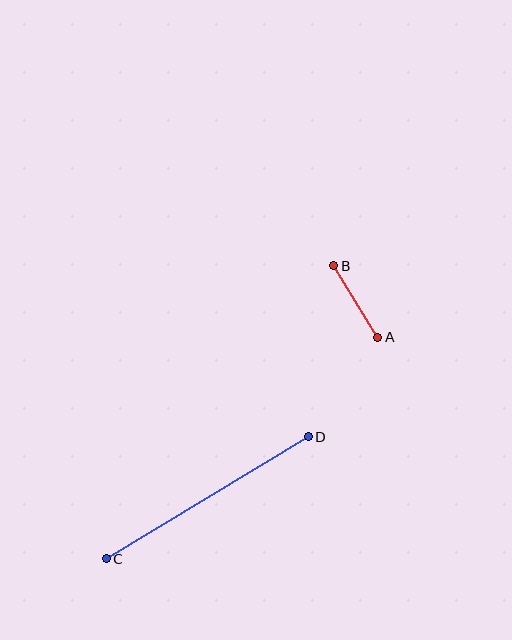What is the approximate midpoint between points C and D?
The midpoint is at approximately (207, 498) pixels.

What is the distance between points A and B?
The distance is approximately 83 pixels.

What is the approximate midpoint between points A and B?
The midpoint is at approximately (356, 301) pixels.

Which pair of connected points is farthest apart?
Points C and D are farthest apart.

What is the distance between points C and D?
The distance is approximately 236 pixels.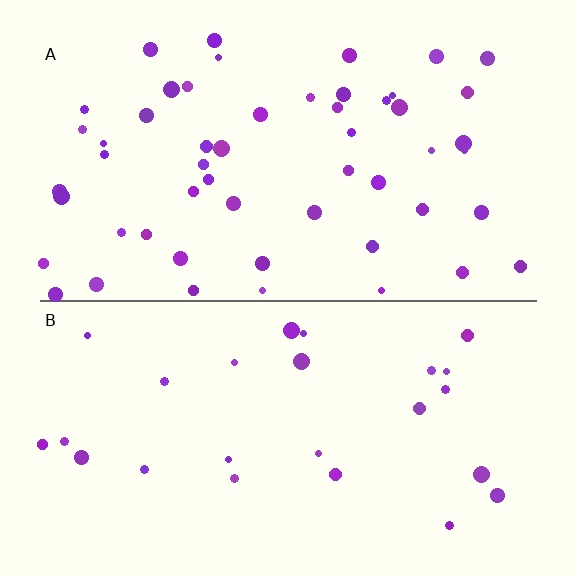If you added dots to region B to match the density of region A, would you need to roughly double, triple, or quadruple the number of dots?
Approximately double.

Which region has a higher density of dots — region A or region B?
A (the top).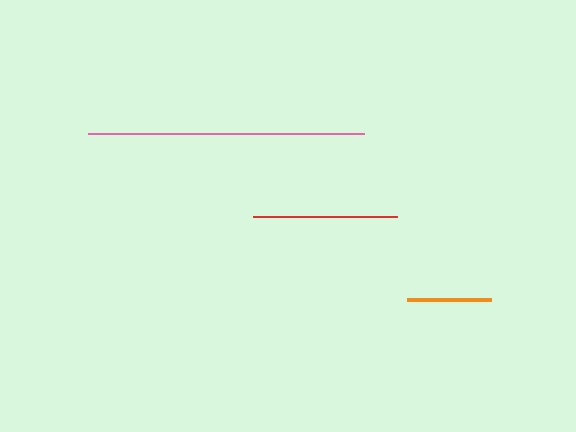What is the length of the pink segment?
The pink segment is approximately 275 pixels long.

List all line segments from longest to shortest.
From longest to shortest: pink, red, orange.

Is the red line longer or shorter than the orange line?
The red line is longer than the orange line.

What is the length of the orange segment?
The orange segment is approximately 84 pixels long.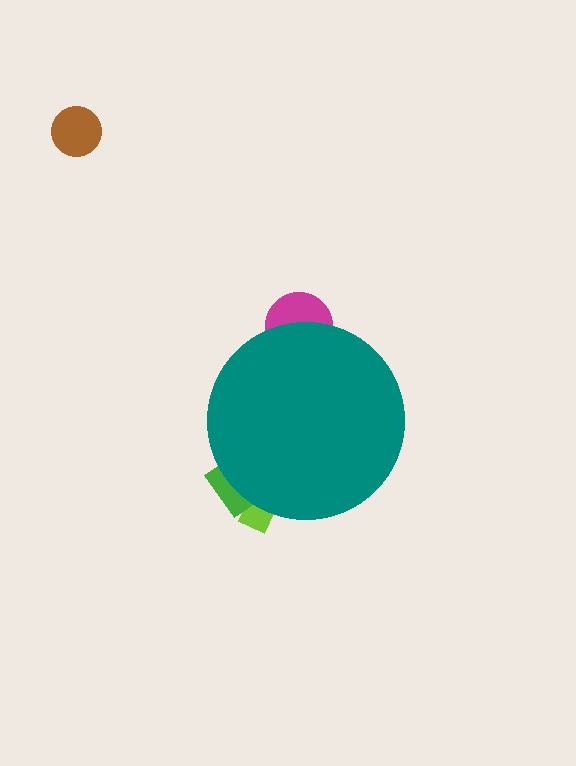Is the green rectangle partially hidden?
Yes, the green rectangle is partially hidden behind the teal circle.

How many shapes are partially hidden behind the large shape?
3 shapes are partially hidden.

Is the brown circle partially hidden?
No, the brown circle is fully visible.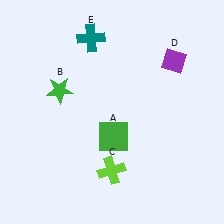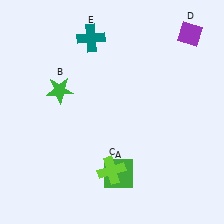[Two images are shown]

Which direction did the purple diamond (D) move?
The purple diamond (D) moved up.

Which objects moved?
The objects that moved are: the green square (A), the purple diamond (D).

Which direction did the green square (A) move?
The green square (A) moved down.